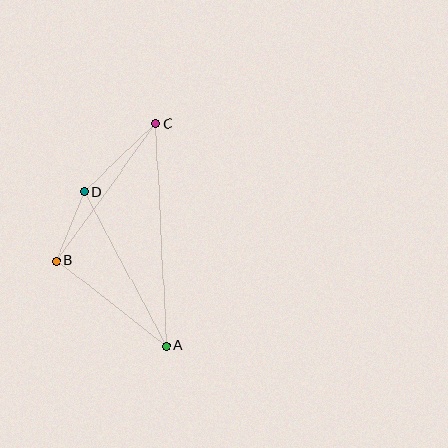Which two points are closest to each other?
Points B and D are closest to each other.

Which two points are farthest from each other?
Points A and C are farthest from each other.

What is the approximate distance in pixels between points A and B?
The distance between A and B is approximately 139 pixels.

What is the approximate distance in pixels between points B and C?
The distance between B and C is approximately 169 pixels.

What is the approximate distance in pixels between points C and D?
The distance between C and D is approximately 99 pixels.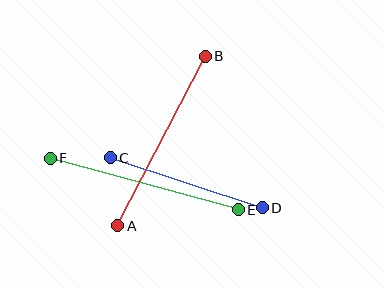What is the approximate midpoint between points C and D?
The midpoint is at approximately (186, 183) pixels.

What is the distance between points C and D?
The distance is approximately 160 pixels.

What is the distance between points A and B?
The distance is approximately 191 pixels.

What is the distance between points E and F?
The distance is approximately 195 pixels.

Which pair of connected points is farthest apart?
Points E and F are farthest apart.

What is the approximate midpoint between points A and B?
The midpoint is at approximately (161, 141) pixels.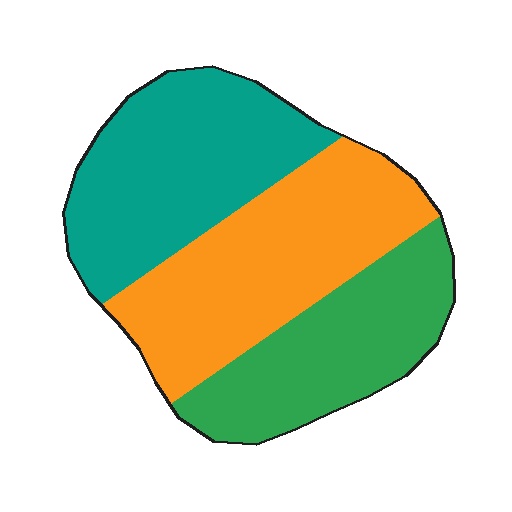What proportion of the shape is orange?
Orange takes up about three eighths (3/8) of the shape.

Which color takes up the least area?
Green, at roughly 30%.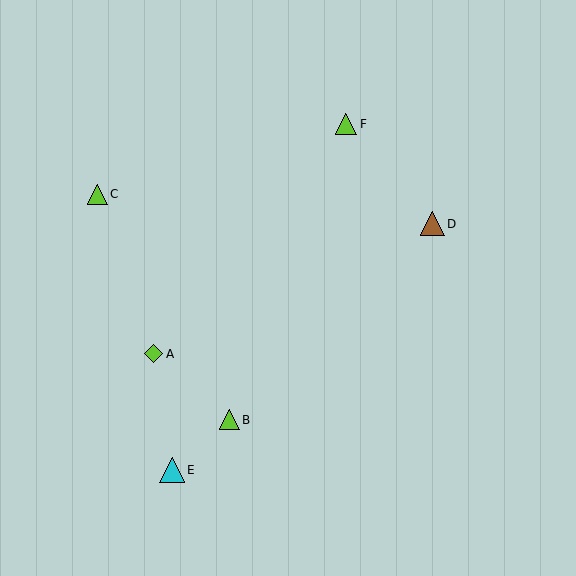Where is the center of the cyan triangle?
The center of the cyan triangle is at (172, 470).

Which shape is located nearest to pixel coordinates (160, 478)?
The cyan triangle (labeled E) at (172, 470) is nearest to that location.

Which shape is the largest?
The cyan triangle (labeled E) is the largest.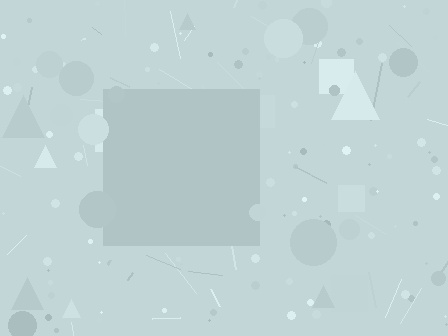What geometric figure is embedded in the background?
A square is embedded in the background.